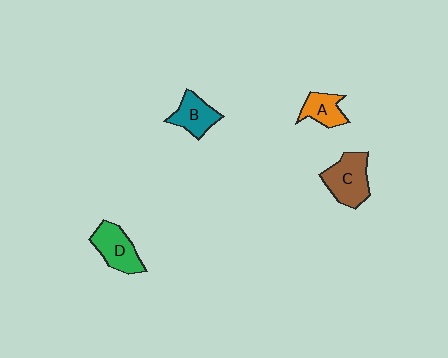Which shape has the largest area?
Shape C (brown).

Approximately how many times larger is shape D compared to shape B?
Approximately 1.2 times.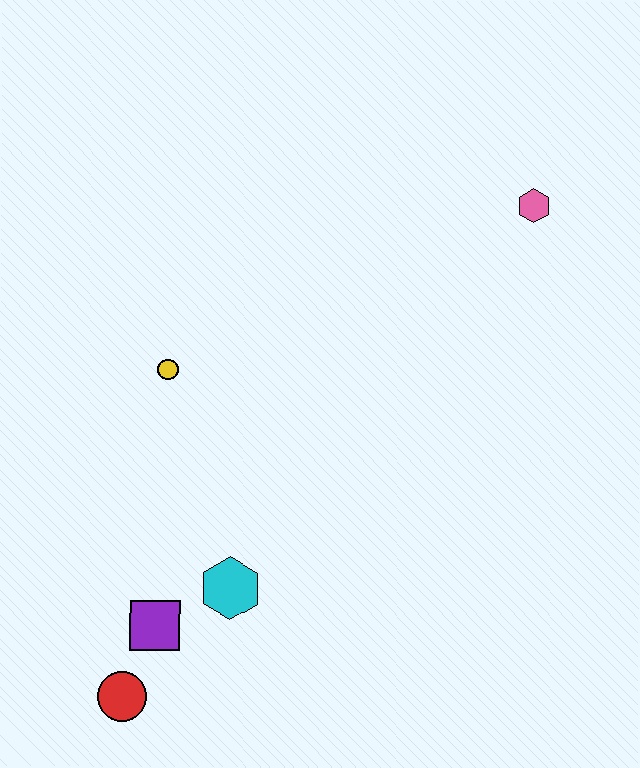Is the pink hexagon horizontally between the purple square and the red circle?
No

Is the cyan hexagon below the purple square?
No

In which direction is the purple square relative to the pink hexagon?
The purple square is below the pink hexagon.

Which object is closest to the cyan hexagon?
The purple square is closest to the cyan hexagon.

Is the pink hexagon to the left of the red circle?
No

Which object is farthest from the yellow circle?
The pink hexagon is farthest from the yellow circle.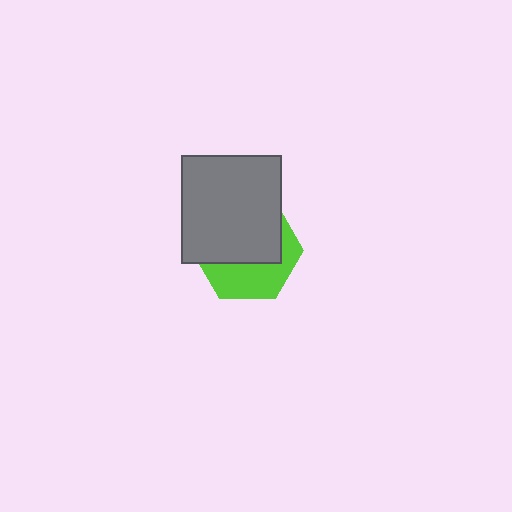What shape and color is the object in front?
The object in front is a gray rectangle.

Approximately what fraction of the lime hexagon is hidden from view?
Roughly 58% of the lime hexagon is hidden behind the gray rectangle.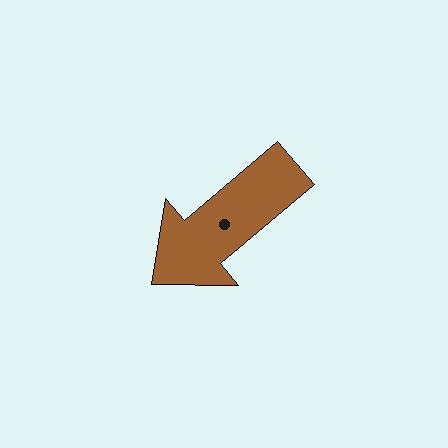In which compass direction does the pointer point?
Southwest.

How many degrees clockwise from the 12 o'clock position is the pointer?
Approximately 230 degrees.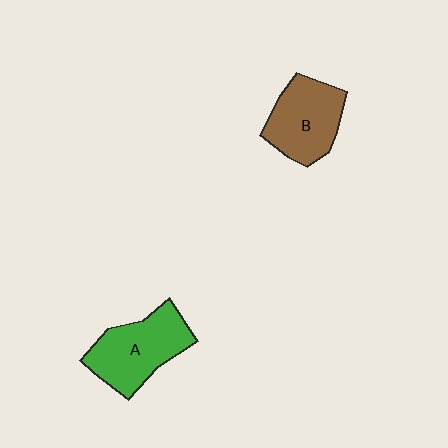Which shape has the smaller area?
Shape B (brown).